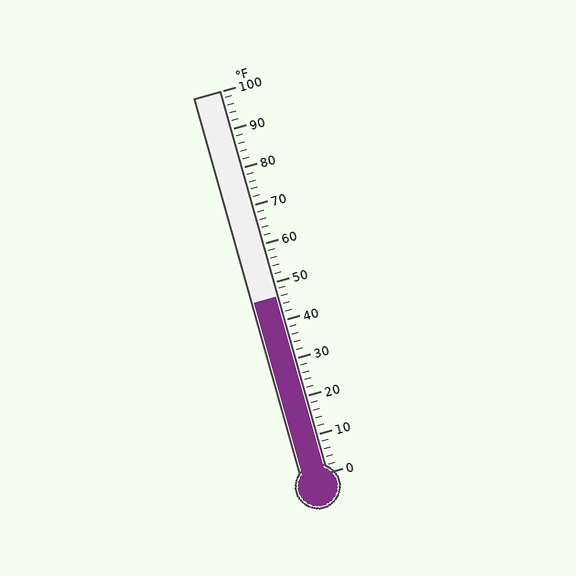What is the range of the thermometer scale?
The thermometer scale ranges from 0°F to 100°F.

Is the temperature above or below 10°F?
The temperature is above 10°F.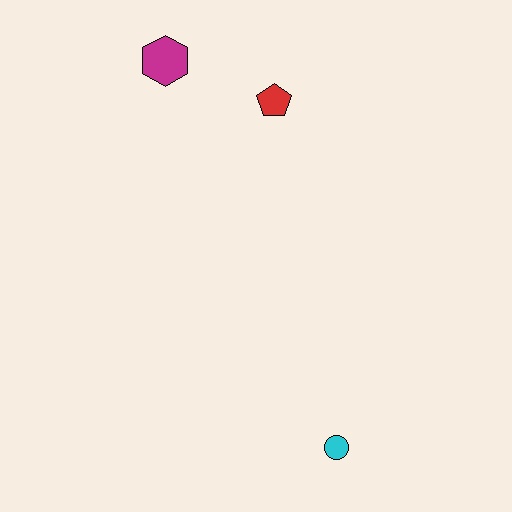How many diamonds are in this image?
There are no diamonds.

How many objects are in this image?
There are 3 objects.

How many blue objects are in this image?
There are no blue objects.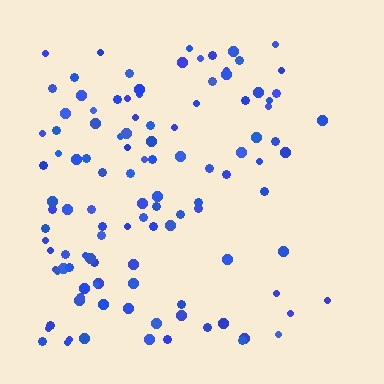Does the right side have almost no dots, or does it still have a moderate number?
Still a moderate number, just noticeably fewer than the left.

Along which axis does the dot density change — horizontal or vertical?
Horizontal.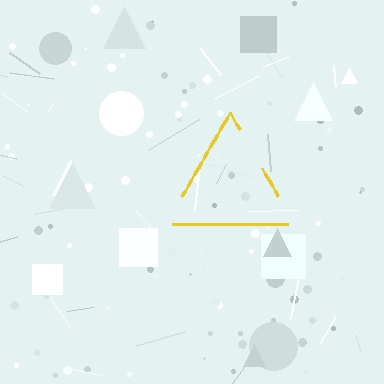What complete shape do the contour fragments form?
The contour fragments form a triangle.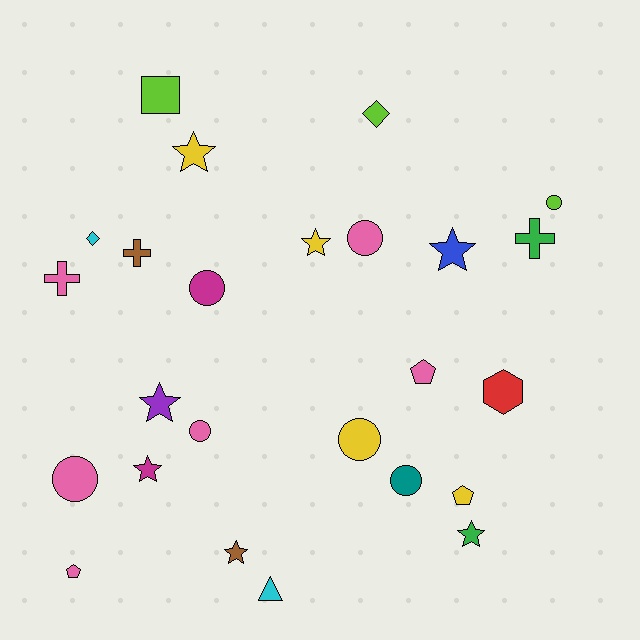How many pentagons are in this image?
There are 3 pentagons.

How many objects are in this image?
There are 25 objects.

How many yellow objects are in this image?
There are 4 yellow objects.